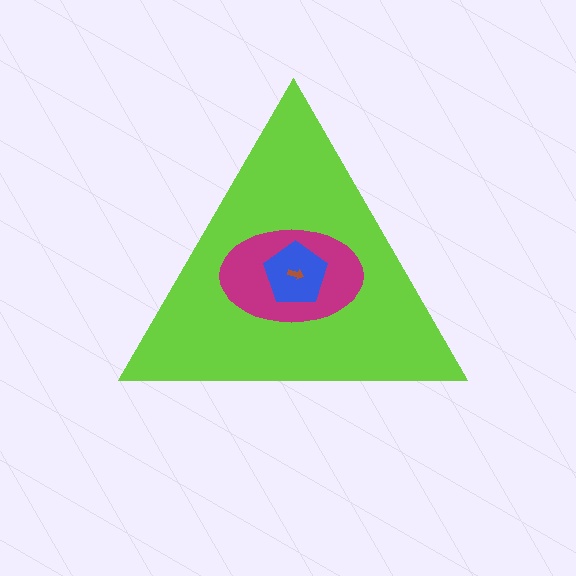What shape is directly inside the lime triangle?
The magenta ellipse.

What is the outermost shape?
The lime triangle.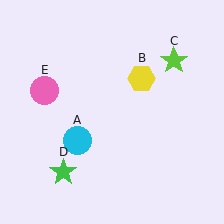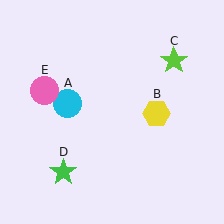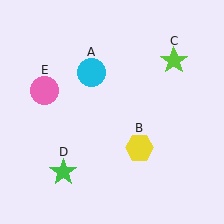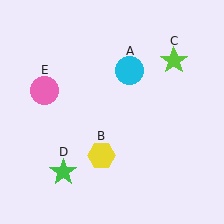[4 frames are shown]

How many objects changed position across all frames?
2 objects changed position: cyan circle (object A), yellow hexagon (object B).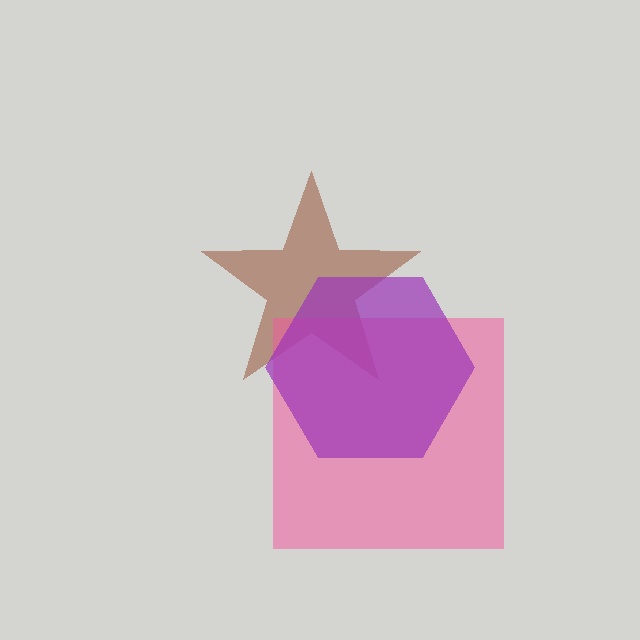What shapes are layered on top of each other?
The layered shapes are: a brown star, a pink square, a purple hexagon.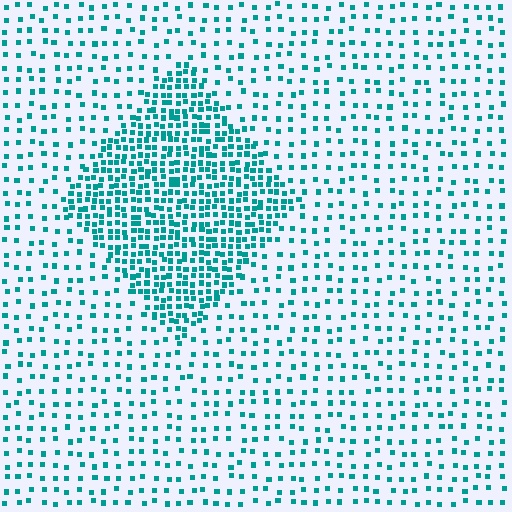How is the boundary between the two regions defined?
The boundary is defined by a change in element density (approximately 2.7x ratio). All elements are the same color, size, and shape.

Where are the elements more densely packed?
The elements are more densely packed inside the diamond boundary.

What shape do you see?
I see a diamond.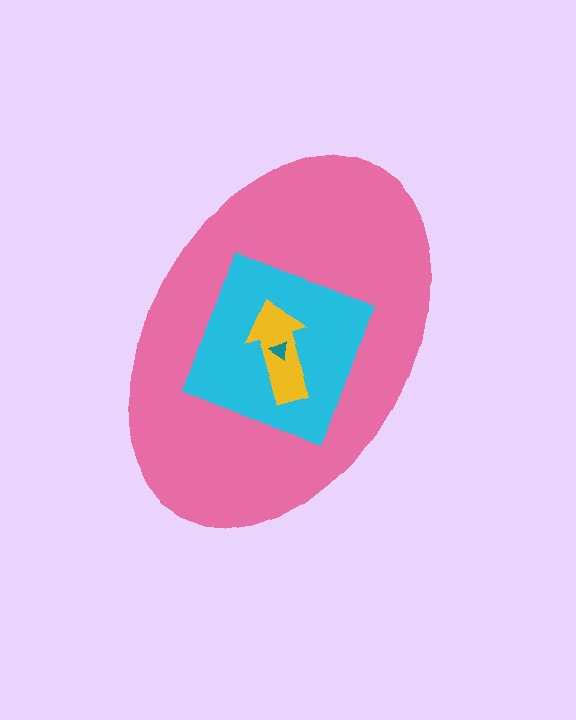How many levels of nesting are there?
4.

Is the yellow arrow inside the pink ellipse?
Yes.